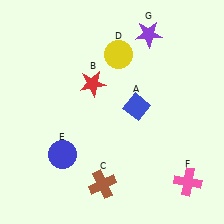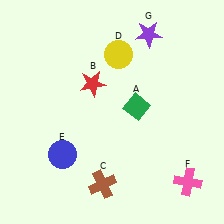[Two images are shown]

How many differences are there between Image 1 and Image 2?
There is 1 difference between the two images.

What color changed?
The diamond (A) changed from blue in Image 1 to green in Image 2.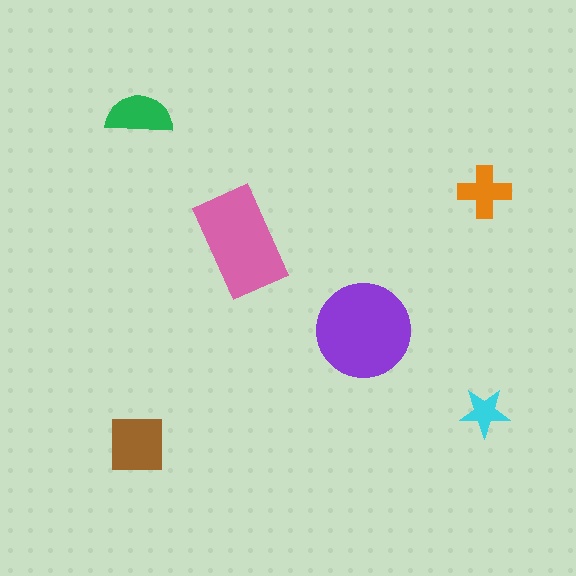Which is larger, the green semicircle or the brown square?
The brown square.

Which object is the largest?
The purple circle.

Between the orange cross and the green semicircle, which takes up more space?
The green semicircle.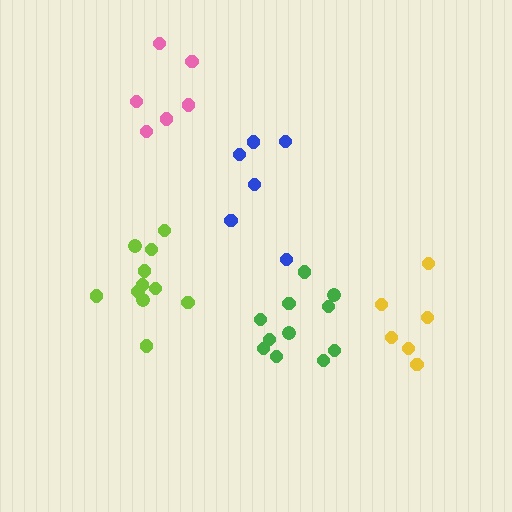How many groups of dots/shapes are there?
There are 5 groups.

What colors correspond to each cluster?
The clusters are colored: lime, blue, yellow, pink, green.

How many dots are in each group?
Group 1: 11 dots, Group 2: 6 dots, Group 3: 6 dots, Group 4: 6 dots, Group 5: 11 dots (40 total).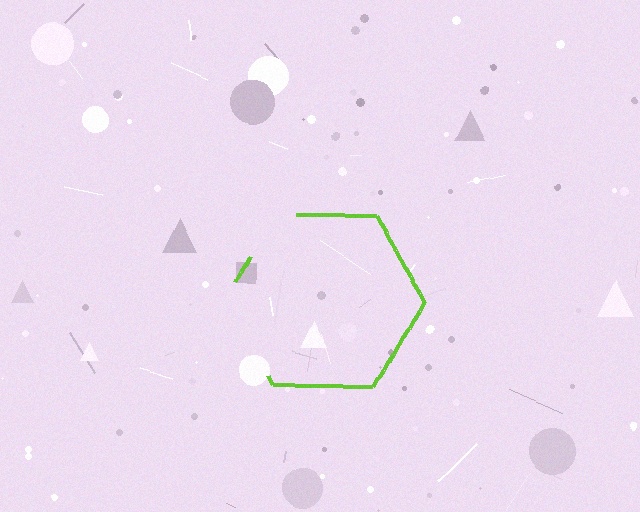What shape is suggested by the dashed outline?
The dashed outline suggests a hexagon.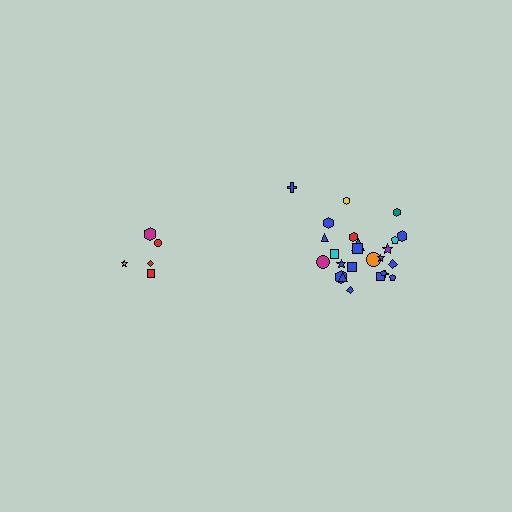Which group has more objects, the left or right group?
The right group.